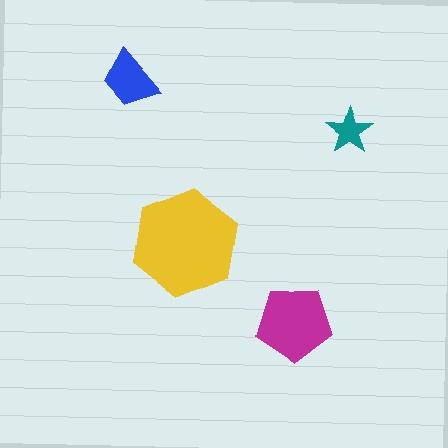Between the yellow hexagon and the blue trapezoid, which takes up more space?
The yellow hexagon.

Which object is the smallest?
The teal star.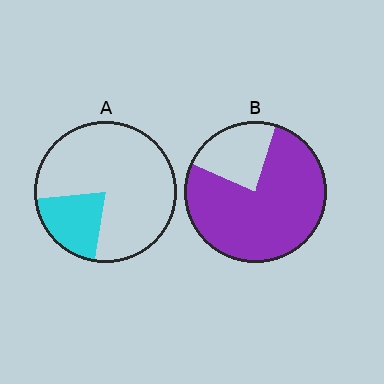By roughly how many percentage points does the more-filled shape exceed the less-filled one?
By roughly 55 percentage points (B over A).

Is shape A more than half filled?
No.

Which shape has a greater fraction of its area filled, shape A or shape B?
Shape B.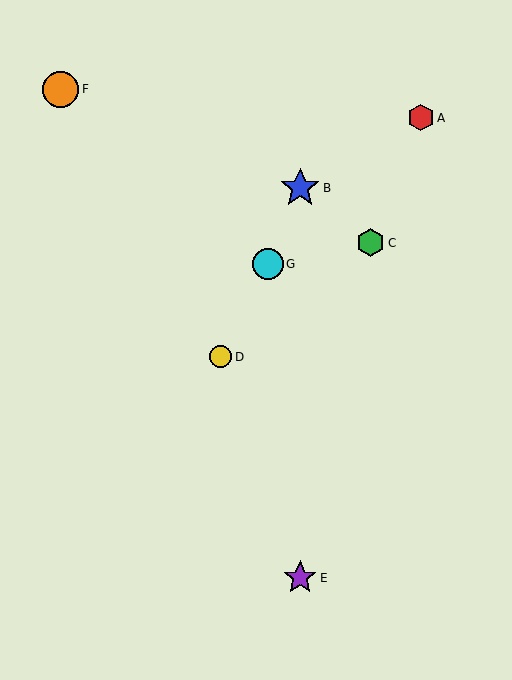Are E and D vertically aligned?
No, E is at x≈300 and D is at x≈220.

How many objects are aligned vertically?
2 objects (B, E) are aligned vertically.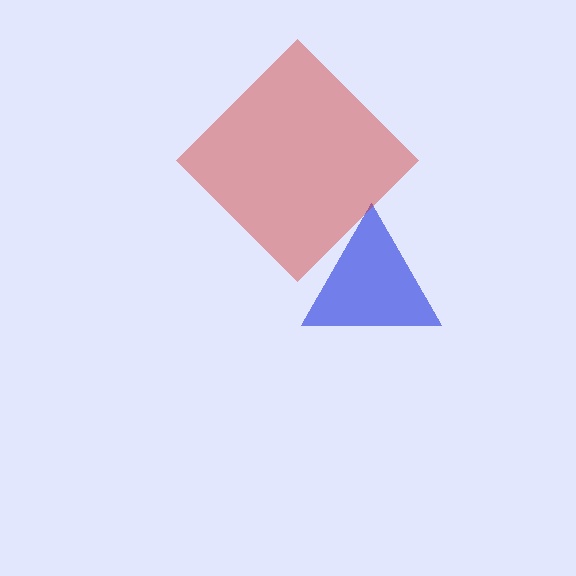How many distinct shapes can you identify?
There are 2 distinct shapes: a blue triangle, a red diamond.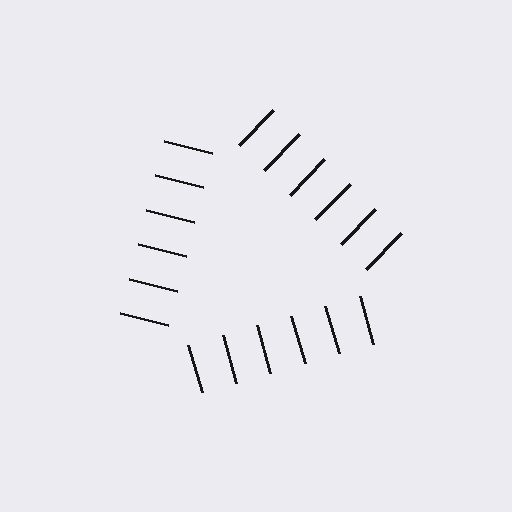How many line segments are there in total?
18 — 6 along each of the 3 edges.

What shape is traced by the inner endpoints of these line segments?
An illusory triangle — the line segments terminate on its edges but no continuous stroke is drawn.